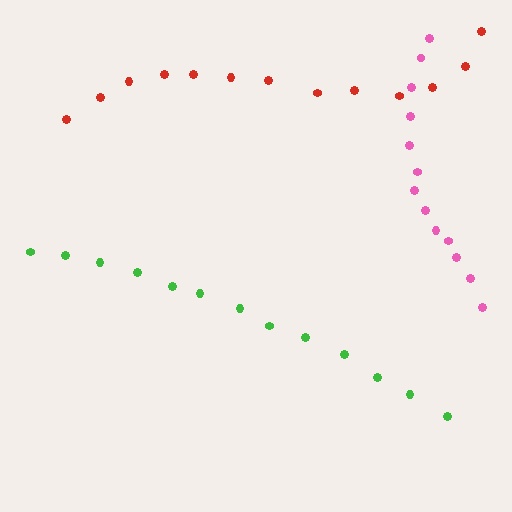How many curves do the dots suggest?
There are 3 distinct paths.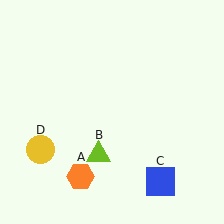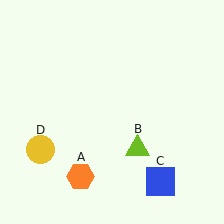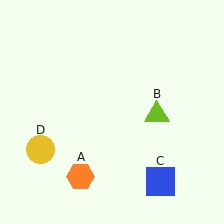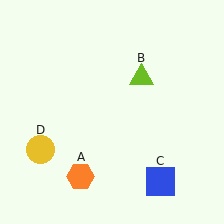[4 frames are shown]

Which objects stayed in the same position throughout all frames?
Orange hexagon (object A) and blue square (object C) and yellow circle (object D) remained stationary.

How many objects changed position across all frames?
1 object changed position: lime triangle (object B).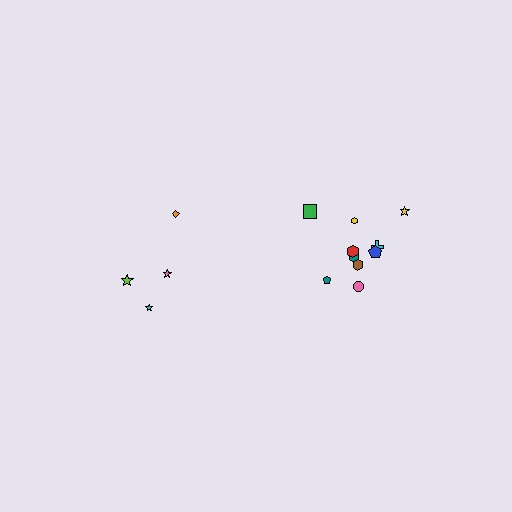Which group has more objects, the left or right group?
The right group.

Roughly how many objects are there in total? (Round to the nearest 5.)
Roughly 15 objects in total.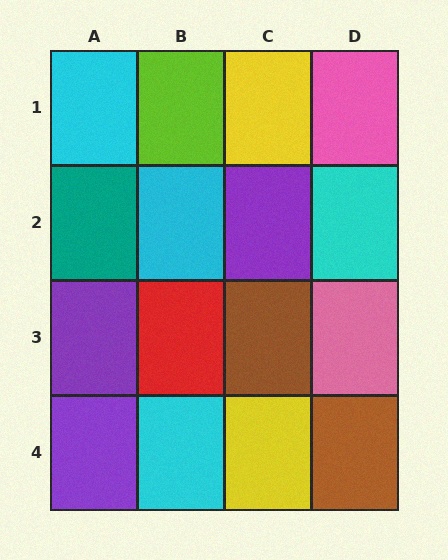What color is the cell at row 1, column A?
Cyan.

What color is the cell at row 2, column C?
Purple.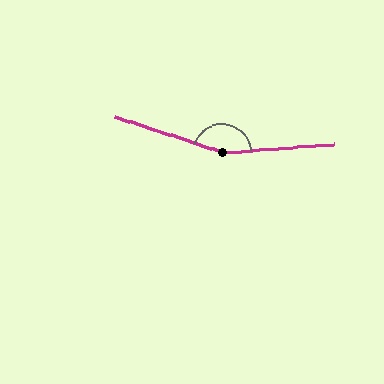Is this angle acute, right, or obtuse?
It is obtuse.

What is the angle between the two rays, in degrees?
Approximately 157 degrees.